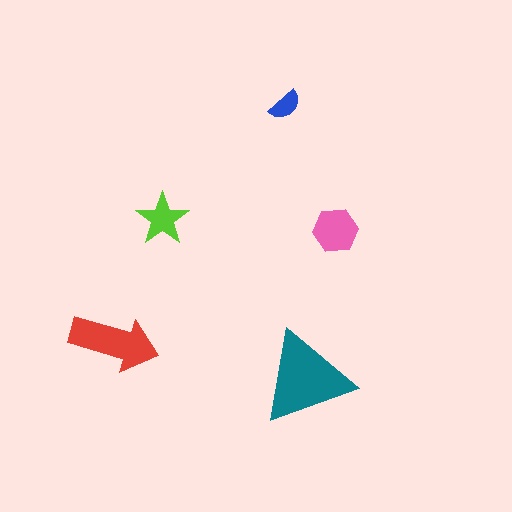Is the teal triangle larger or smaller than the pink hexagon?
Larger.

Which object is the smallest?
The blue semicircle.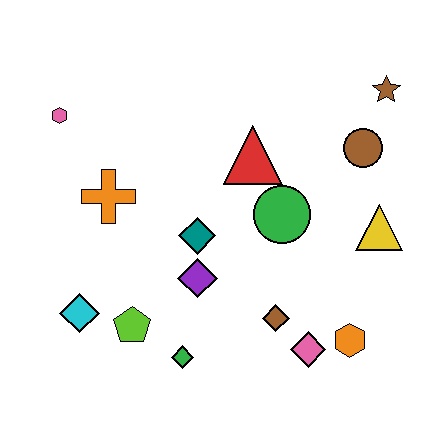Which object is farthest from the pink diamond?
The pink hexagon is farthest from the pink diamond.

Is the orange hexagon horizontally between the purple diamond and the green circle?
No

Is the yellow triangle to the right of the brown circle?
Yes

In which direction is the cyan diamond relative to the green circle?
The cyan diamond is to the left of the green circle.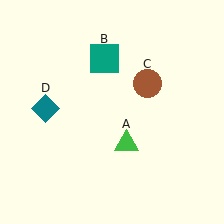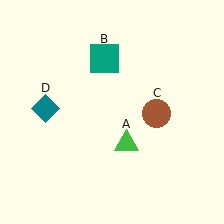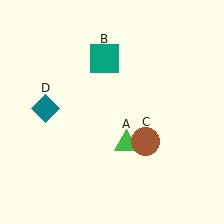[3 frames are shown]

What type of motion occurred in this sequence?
The brown circle (object C) rotated clockwise around the center of the scene.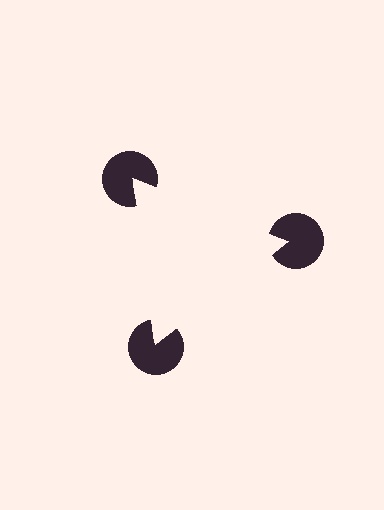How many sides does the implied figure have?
3 sides.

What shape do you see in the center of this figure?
An illusory triangle — its edges are inferred from the aligned wedge cuts in the pac-man discs, not physically drawn.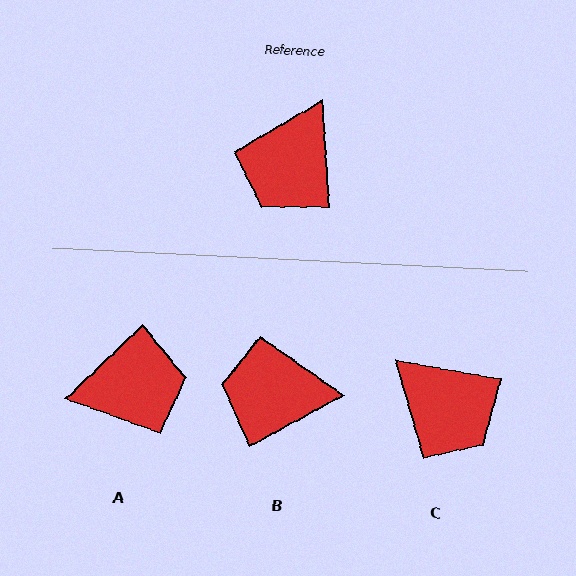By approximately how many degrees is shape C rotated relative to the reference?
Approximately 76 degrees counter-clockwise.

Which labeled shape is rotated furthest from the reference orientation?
A, about 130 degrees away.